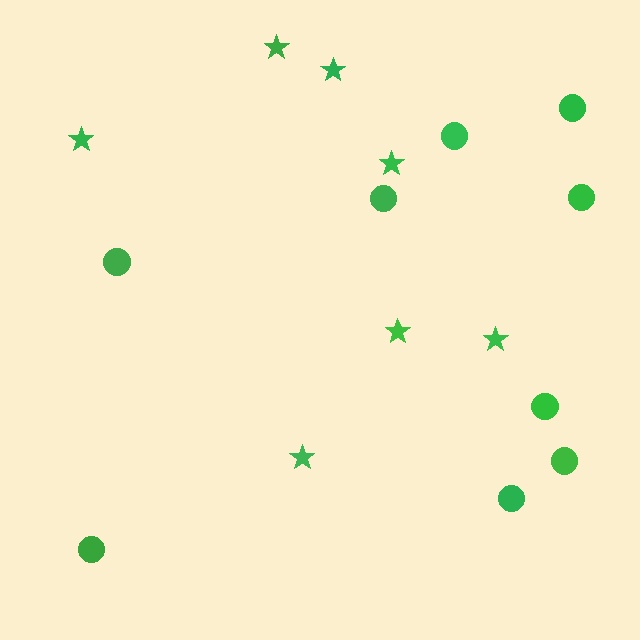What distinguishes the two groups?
There are 2 groups: one group of circles (9) and one group of stars (7).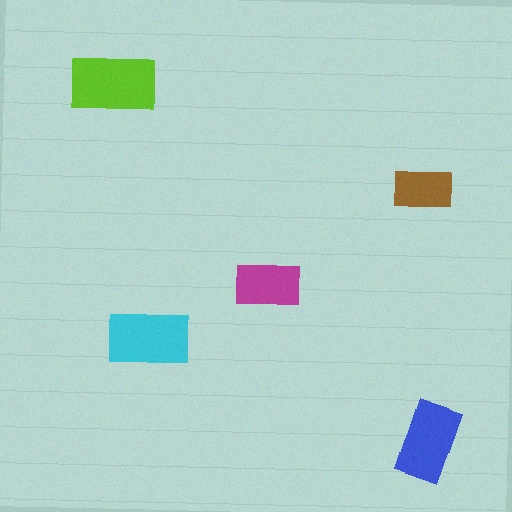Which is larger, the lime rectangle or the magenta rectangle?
The lime one.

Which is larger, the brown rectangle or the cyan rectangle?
The cyan one.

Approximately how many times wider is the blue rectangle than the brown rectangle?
About 1.5 times wider.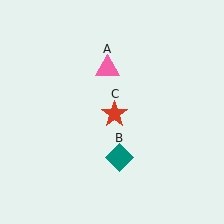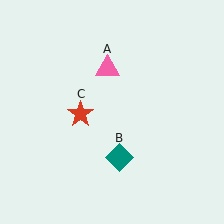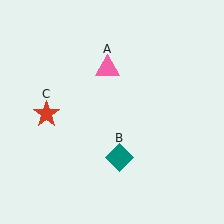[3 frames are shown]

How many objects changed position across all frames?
1 object changed position: red star (object C).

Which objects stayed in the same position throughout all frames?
Pink triangle (object A) and teal diamond (object B) remained stationary.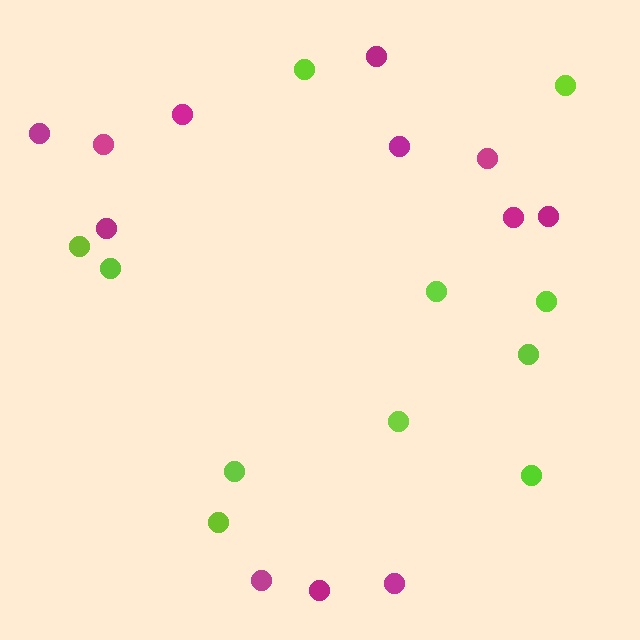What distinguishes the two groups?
There are 2 groups: one group of lime circles (11) and one group of magenta circles (12).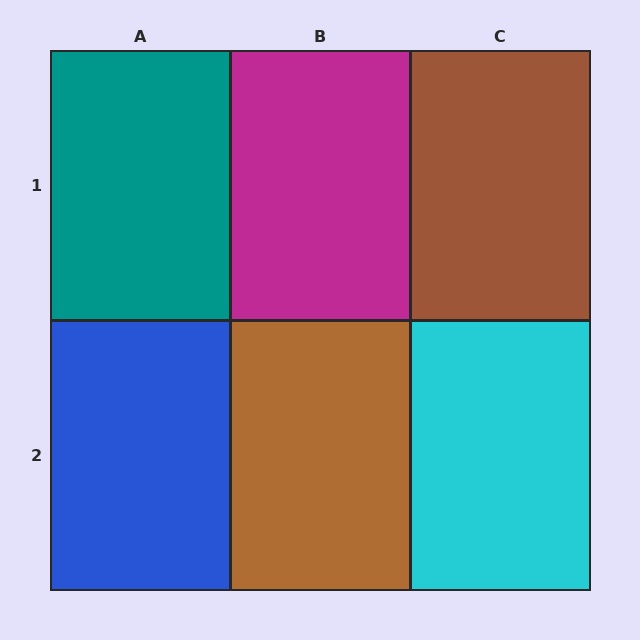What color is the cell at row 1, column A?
Teal.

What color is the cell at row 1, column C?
Brown.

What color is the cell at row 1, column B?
Magenta.